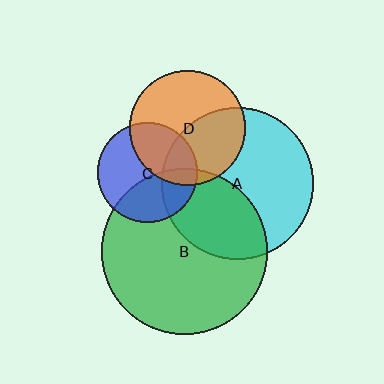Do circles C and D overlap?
Yes.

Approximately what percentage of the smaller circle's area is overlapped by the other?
Approximately 40%.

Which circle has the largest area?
Circle B (green).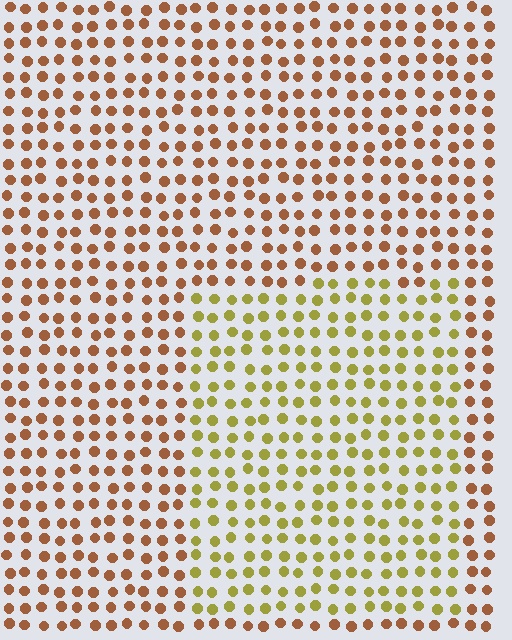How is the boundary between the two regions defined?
The boundary is defined purely by a slight shift in hue (about 42 degrees). Spacing, size, and orientation are identical on both sides.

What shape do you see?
I see a rectangle.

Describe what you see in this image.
The image is filled with small brown elements in a uniform arrangement. A rectangle-shaped region is visible where the elements are tinted to a slightly different hue, forming a subtle color boundary.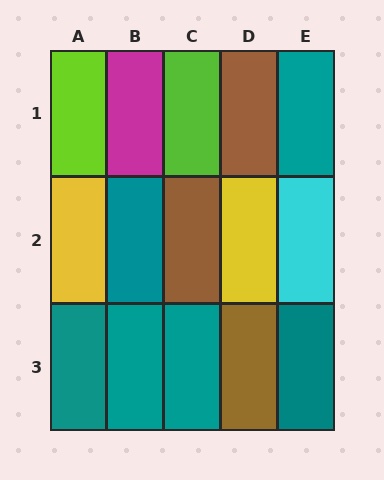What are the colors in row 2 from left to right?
Yellow, teal, brown, yellow, cyan.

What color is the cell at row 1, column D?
Brown.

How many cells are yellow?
2 cells are yellow.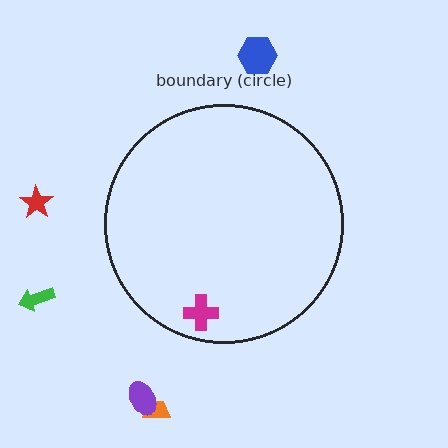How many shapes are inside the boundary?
1 inside, 5 outside.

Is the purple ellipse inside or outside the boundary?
Outside.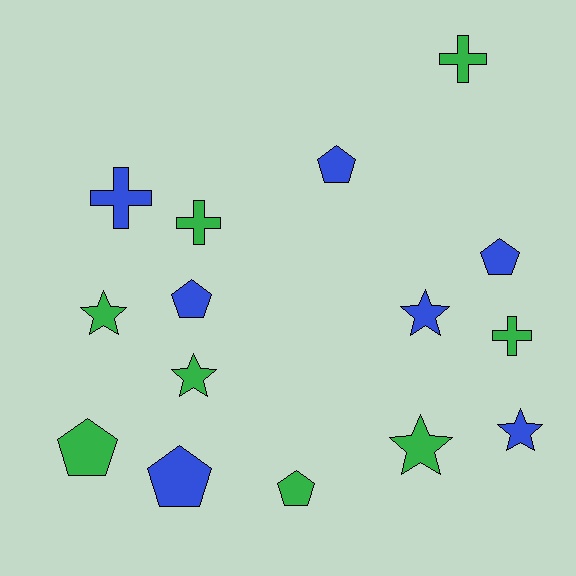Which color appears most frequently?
Green, with 8 objects.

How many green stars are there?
There are 3 green stars.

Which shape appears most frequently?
Pentagon, with 6 objects.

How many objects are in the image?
There are 15 objects.